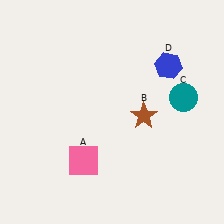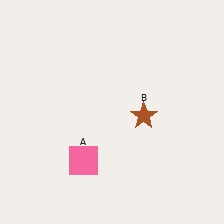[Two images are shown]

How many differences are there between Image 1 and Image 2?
There are 2 differences between the two images.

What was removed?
The teal circle (C), the blue hexagon (D) were removed in Image 2.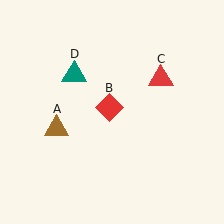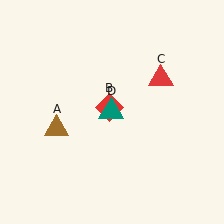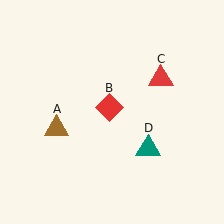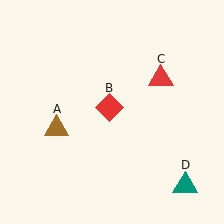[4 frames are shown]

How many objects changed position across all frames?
1 object changed position: teal triangle (object D).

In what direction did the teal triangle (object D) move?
The teal triangle (object D) moved down and to the right.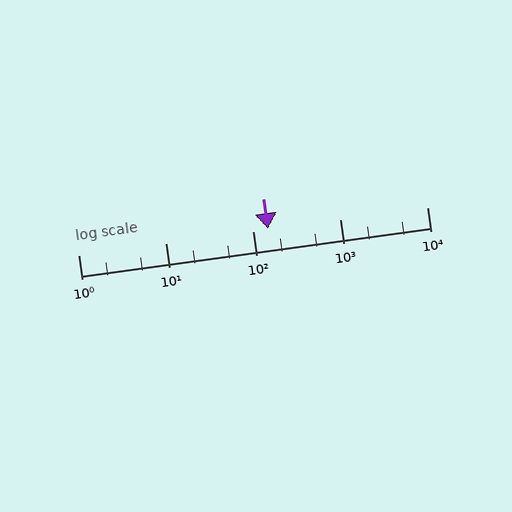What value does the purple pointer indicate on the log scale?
The pointer indicates approximately 150.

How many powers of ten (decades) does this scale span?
The scale spans 4 decades, from 1 to 10000.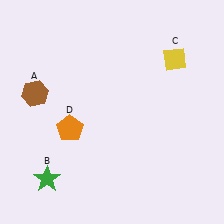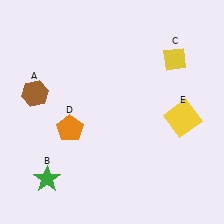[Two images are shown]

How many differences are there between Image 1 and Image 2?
There is 1 difference between the two images.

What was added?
A yellow square (E) was added in Image 2.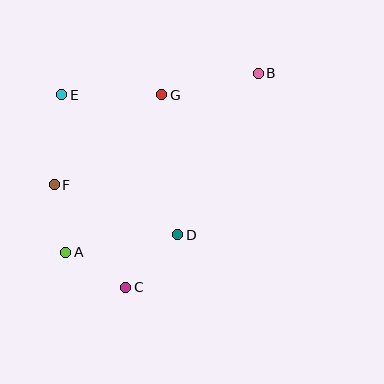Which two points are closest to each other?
Points A and F are closest to each other.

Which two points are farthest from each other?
Points A and B are farthest from each other.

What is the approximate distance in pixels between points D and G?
The distance between D and G is approximately 141 pixels.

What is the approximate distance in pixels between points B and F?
The distance between B and F is approximately 233 pixels.